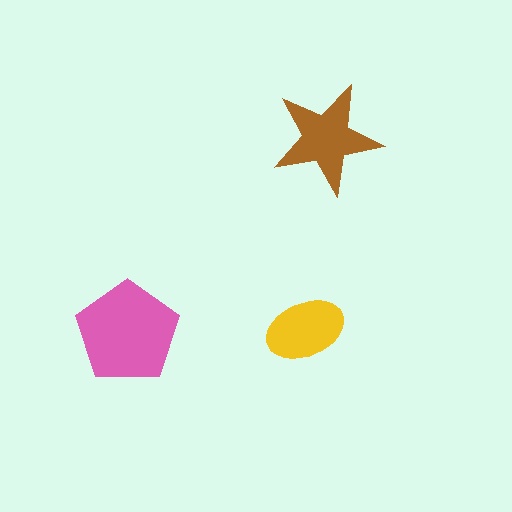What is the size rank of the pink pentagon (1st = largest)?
1st.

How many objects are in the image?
There are 3 objects in the image.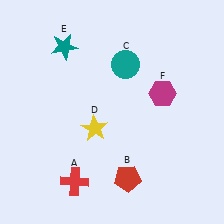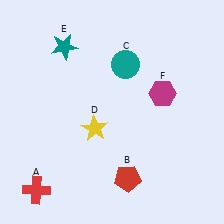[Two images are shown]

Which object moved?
The red cross (A) moved left.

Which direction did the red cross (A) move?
The red cross (A) moved left.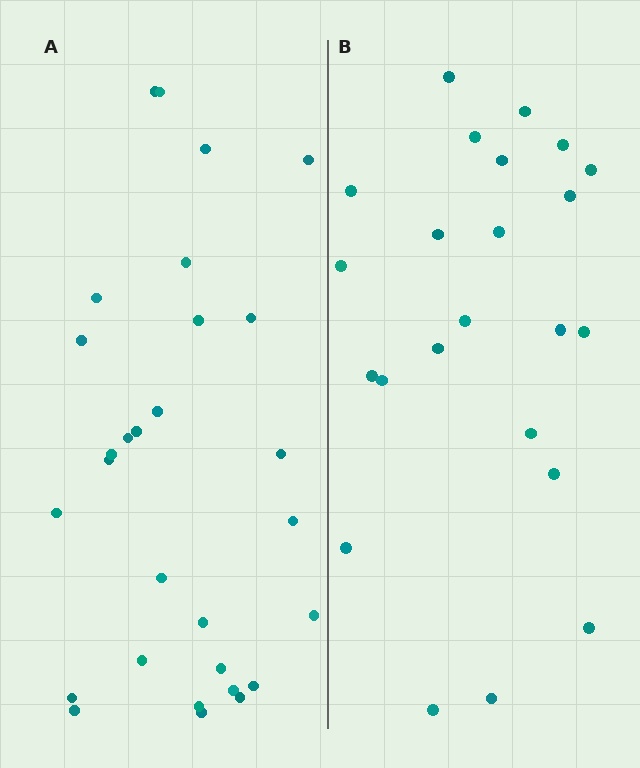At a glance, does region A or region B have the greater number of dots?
Region A (the left region) has more dots.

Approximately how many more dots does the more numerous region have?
Region A has about 6 more dots than region B.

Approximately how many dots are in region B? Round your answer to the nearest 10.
About 20 dots. (The exact count is 23, which rounds to 20.)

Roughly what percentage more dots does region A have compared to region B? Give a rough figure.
About 25% more.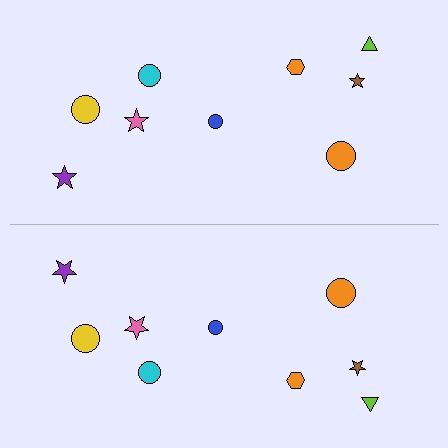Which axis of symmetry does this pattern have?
The pattern has a horizontal axis of symmetry running through the center of the image.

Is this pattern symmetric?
Yes, this pattern has bilateral (reflection) symmetry.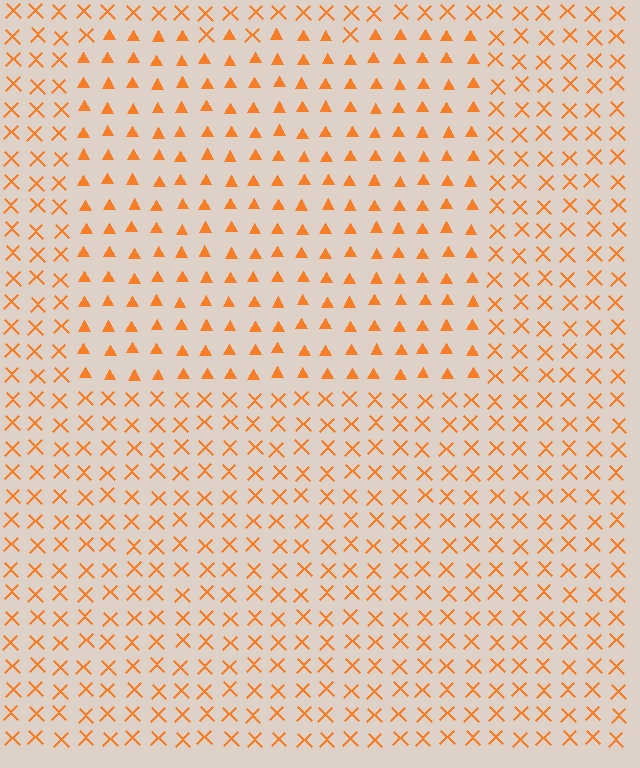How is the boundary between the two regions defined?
The boundary is defined by a change in element shape: triangles inside vs. X marks outside. All elements share the same color and spacing.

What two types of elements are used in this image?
The image uses triangles inside the rectangle region and X marks outside it.